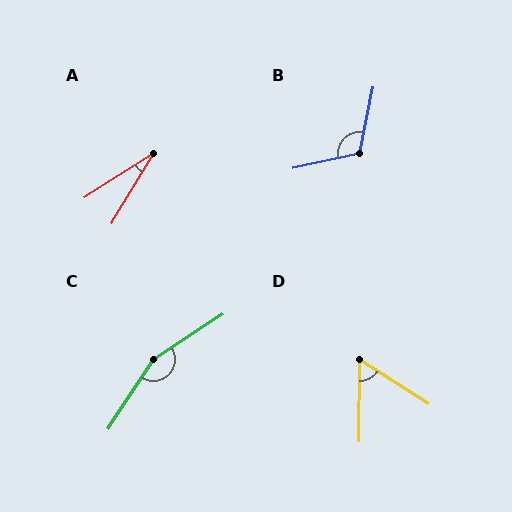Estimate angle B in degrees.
Approximately 114 degrees.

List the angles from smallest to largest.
A (26°), D (58°), B (114°), C (156°).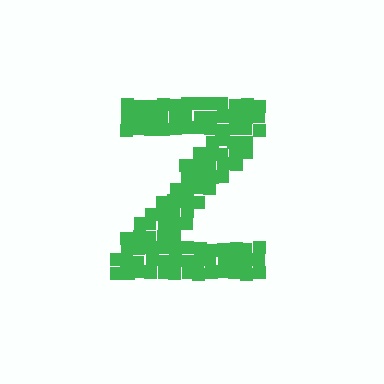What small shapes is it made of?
It is made of small squares.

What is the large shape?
The large shape is the letter Z.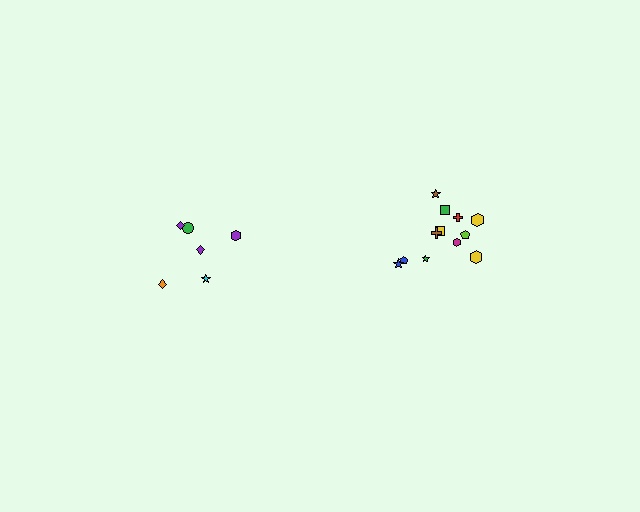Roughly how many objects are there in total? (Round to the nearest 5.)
Roughly 20 objects in total.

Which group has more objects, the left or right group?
The right group.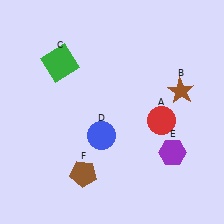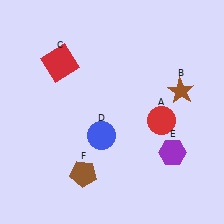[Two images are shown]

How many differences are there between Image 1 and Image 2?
There is 1 difference between the two images.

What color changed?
The square (C) changed from green in Image 1 to red in Image 2.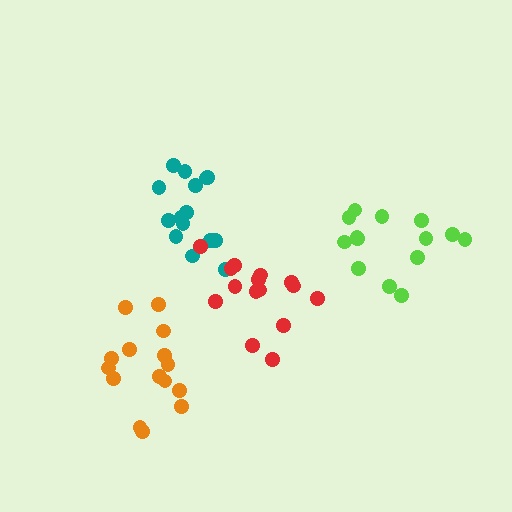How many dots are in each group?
Group 1: 15 dots, Group 2: 15 dots, Group 3: 14 dots, Group 4: 15 dots (59 total).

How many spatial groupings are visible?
There are 4 spatial groupings.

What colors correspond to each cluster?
The clusters are colored: teal, orange, lime, red.